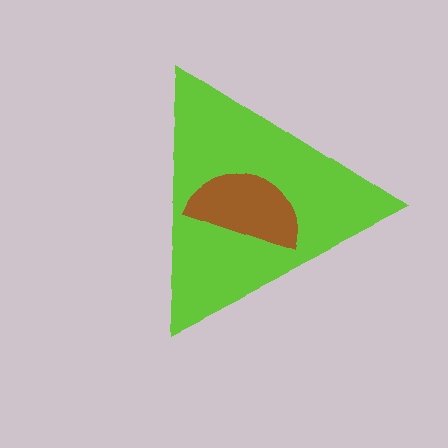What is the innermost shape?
The brown semicircle.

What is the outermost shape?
The lime triangle.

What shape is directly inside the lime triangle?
The brown semicircle.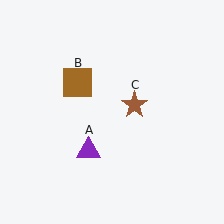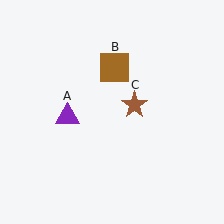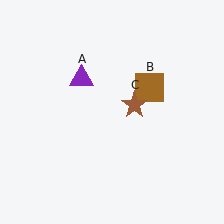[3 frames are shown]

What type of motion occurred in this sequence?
The purple triangle (object A), brown square (object B) rotated clockwise around the center of the scene.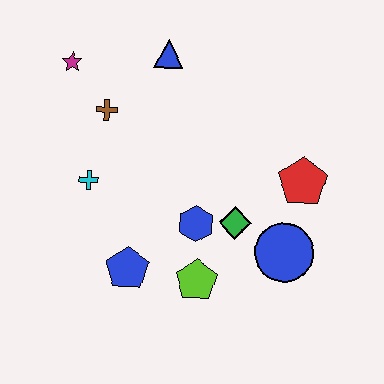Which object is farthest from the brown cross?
The blue circle is farthest from the brown cross.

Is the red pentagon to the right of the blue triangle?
Yes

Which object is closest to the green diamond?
The blue hexagon is closest to the green diamond.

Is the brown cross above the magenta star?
No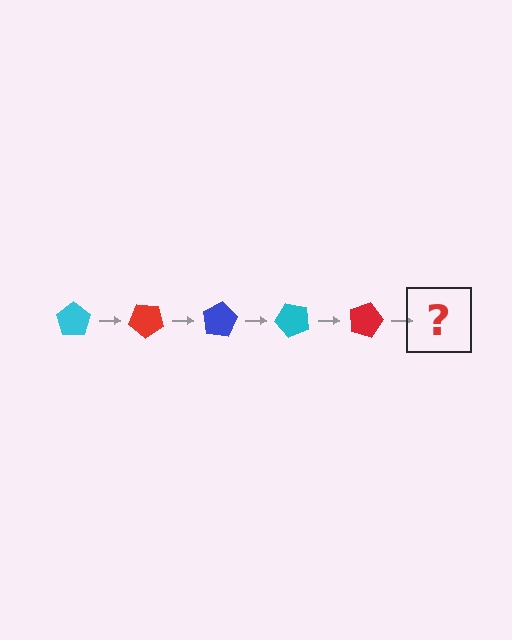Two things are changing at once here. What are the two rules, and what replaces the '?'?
The two rules are that it rotates 40 degrees each step and the color cycles through cyan, red, and blue. The '?' should be a blue pentagon, rotated 200 degrees from the start.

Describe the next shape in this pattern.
It should be a blue pentagon, rotated 200 degrees from the start.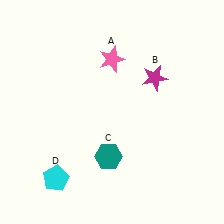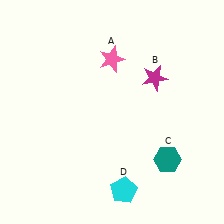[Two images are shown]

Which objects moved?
The objects that moved are: the teal hexagon (C), the cyan pentagon (D).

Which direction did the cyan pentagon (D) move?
The cyan pentagon (D) moved right.